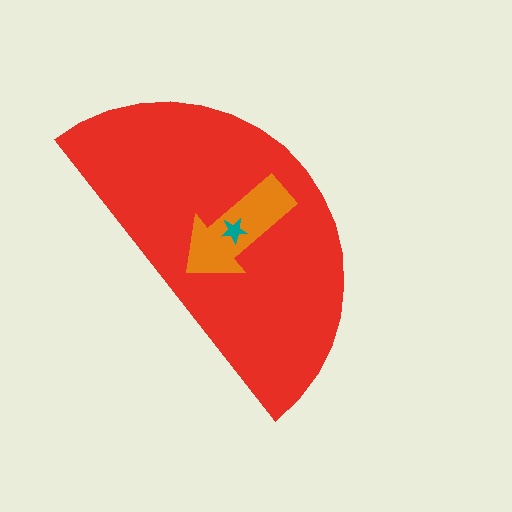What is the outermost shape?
The red semicircle.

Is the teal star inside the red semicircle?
Yes.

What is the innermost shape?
The teal star.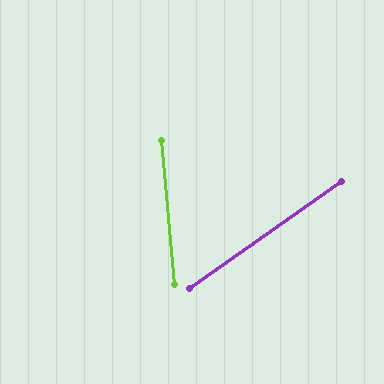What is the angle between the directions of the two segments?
Approximately 60 degrees.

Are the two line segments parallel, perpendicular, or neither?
Neither parallel nor perpendicular — they differ by about 60°.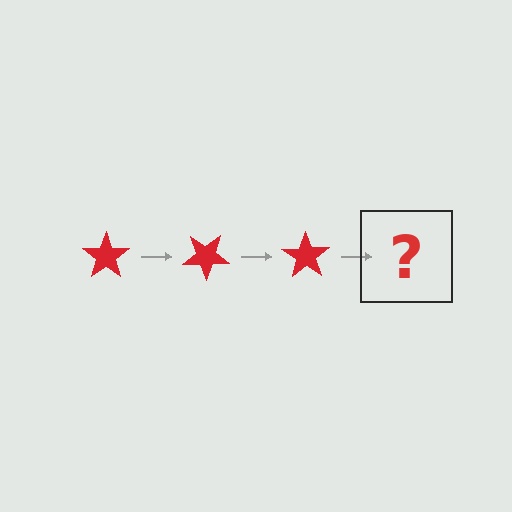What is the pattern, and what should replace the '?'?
The pattern is that the star rotates 35 degrees each step. The '?' should be a red star rotated 105 degrees.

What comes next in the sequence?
The next element should be a red star rotated 105 degrees.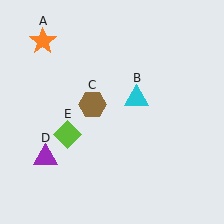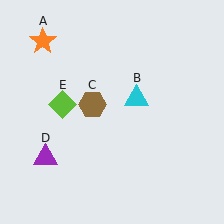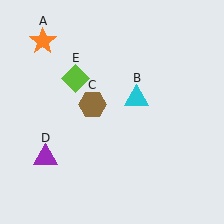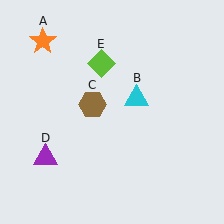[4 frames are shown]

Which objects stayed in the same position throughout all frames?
Orange star (object A) and cyan triangle (object B) and brown hexagon (object C) and purple triangle (object D) remained stationary.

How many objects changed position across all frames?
1 object changed position: lime diamond (object E).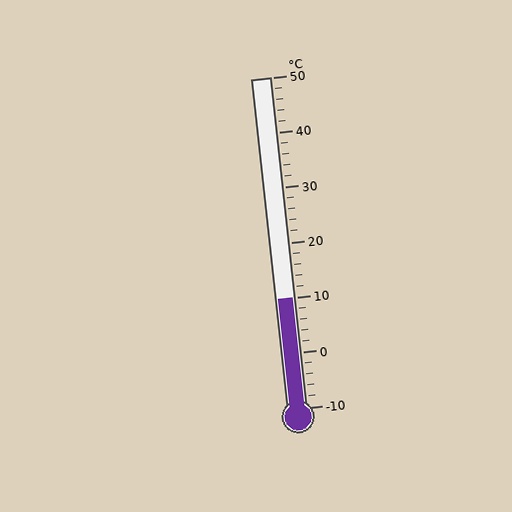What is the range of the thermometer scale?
The thermometer scale ranges from -10°C to 50°C.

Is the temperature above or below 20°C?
The temperature is below 20°C.